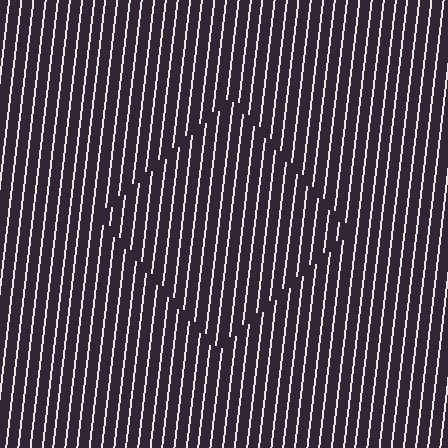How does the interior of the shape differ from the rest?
The interior of the shape contains the same grating, shifted by half a period — the contour is defined by the phase discontinuity where line-ends from the inner and outer gratings abut.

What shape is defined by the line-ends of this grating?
An illusory square. The interior of the shape contains the same grating, shifted by half a period — the contour is defined by the phase discontinuity where line-ends from the inner and outer gratings abut.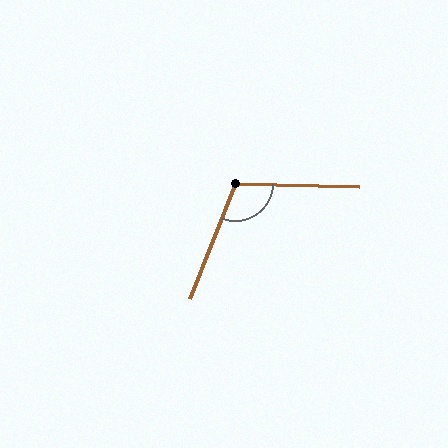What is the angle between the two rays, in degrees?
Approximately 110 degrees.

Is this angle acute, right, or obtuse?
It is obtuse.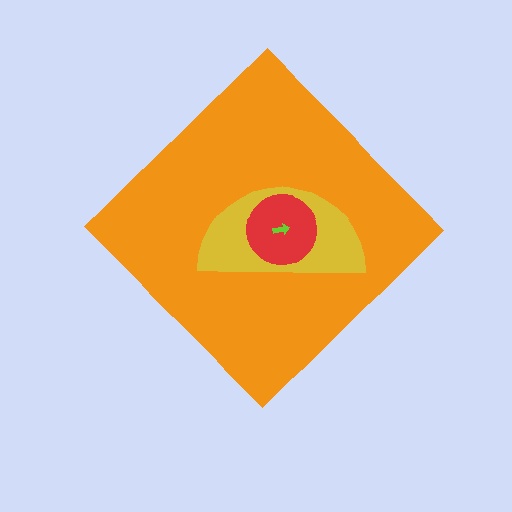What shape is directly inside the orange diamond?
The yellow semicircle.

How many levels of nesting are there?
4.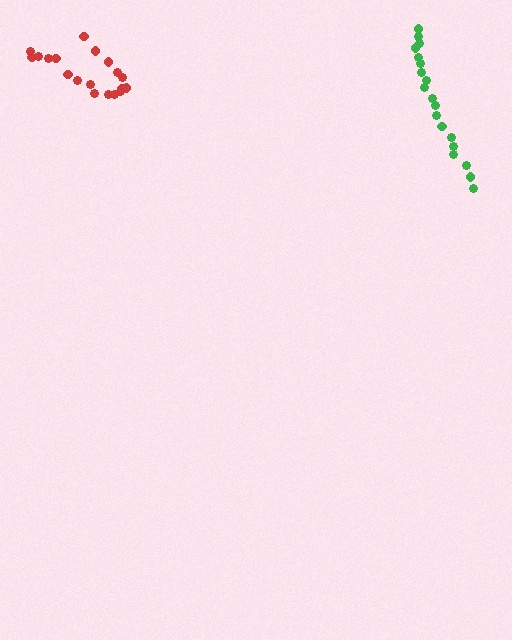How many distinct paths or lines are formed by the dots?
There are 2 distinct paths.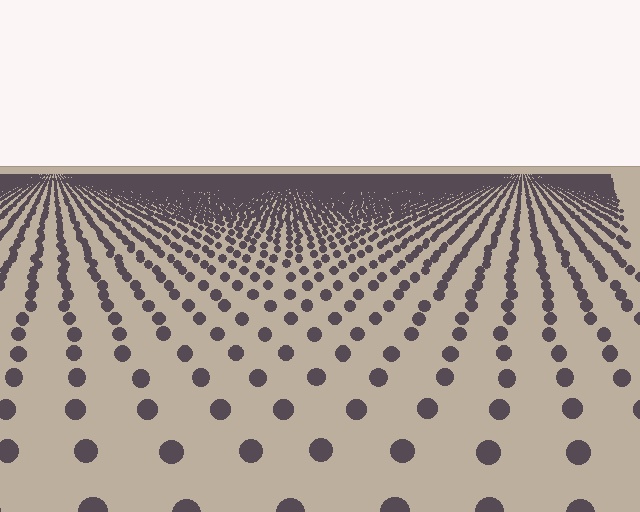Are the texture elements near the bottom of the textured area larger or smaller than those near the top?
Larger. Near the bottom, elements are closer to the viewer and appear at a bigger on-screen size.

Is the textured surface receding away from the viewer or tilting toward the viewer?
The surface is receding away from the viewer. Texture elements get smaller and denser toward the top.